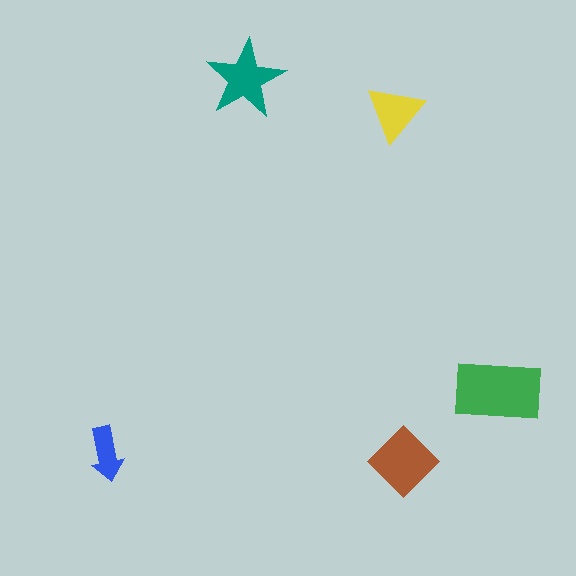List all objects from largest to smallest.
The green rectangle, the brown diamond, the teal star, the yellow triangle, the blue arrow.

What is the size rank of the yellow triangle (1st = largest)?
4th.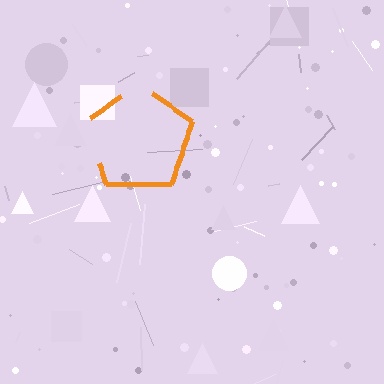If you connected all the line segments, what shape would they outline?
They would outline a pentagon.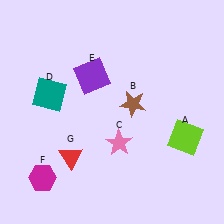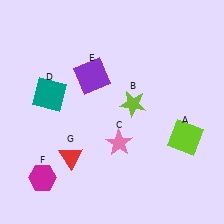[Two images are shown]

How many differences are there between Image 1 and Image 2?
There is 1 difference between the two images.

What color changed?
The star (B) changed from brown in Image 1 to lime in Image 2.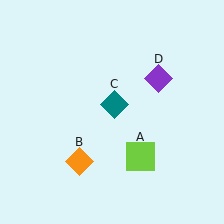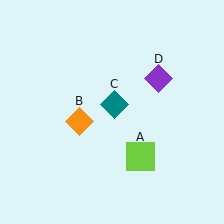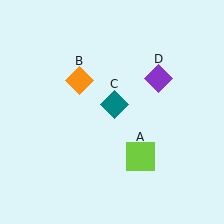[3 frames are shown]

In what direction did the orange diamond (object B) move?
The orange diamond (object B) moved up.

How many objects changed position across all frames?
1 object changed position: orange diamond (object B).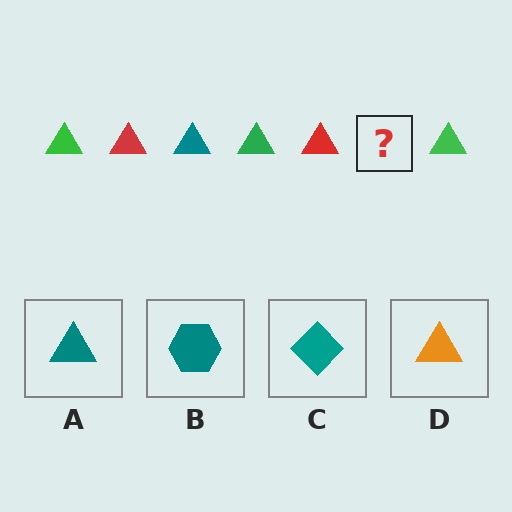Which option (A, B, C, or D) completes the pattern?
A.